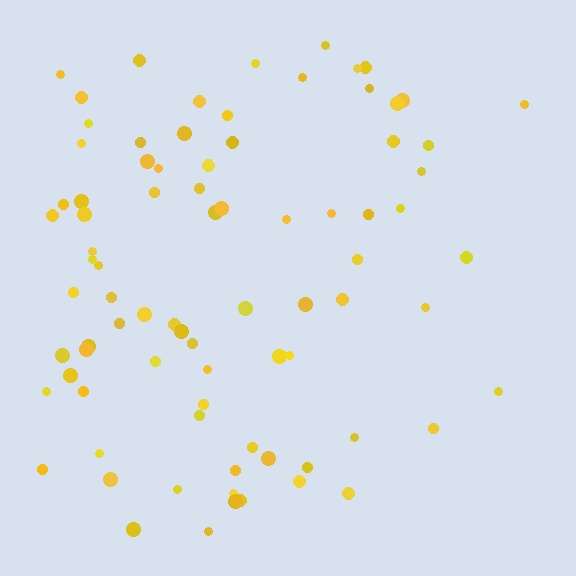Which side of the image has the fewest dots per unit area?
The right.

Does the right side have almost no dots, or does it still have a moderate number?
Still a moderate number, just noticeably fewer than the left.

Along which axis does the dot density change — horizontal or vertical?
Horizontal.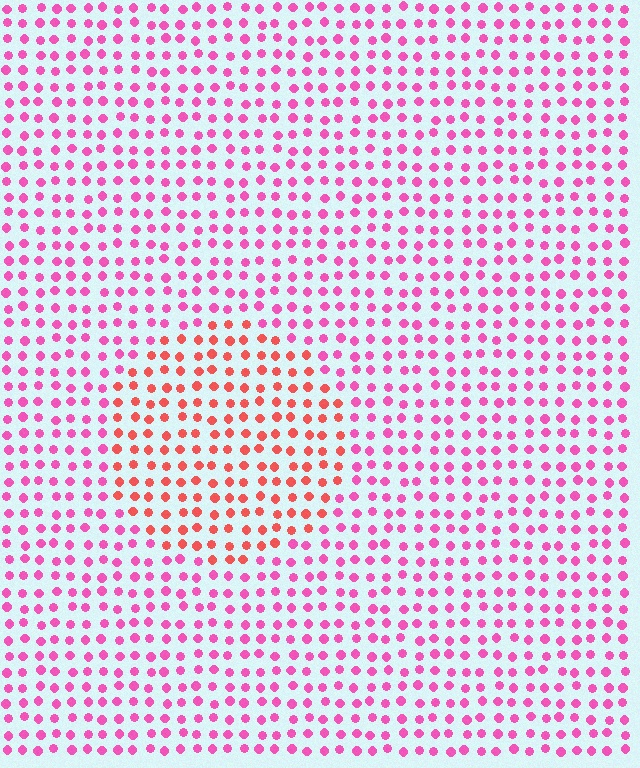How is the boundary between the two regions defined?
The boundary is defined purely by a slight shift in hue (about 38 degrees). Spacing, size, and orientation are identical on both sides.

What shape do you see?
I see a circle.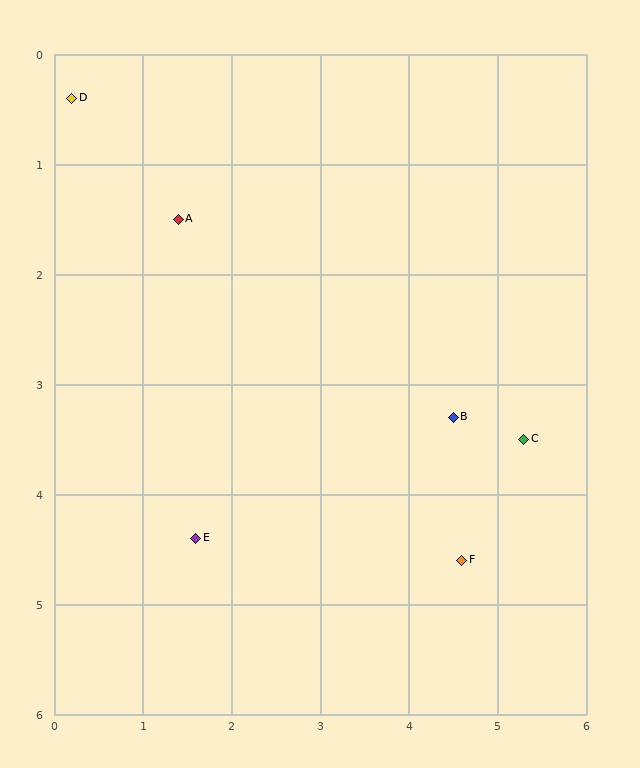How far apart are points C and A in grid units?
Points C and A are about 4.4 grid units apart.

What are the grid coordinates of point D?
Point D is at approximately (0.2, 0.4).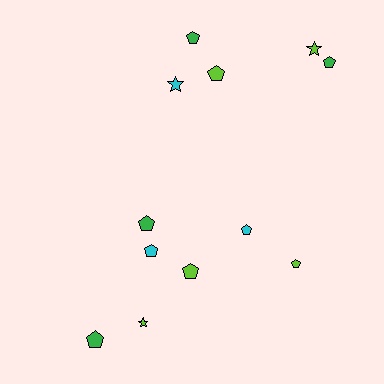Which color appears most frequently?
Lime, with 5 objects.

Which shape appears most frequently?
Pentagon, with 9 objects.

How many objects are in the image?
There are 12 objects.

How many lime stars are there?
There are 2 lime stars.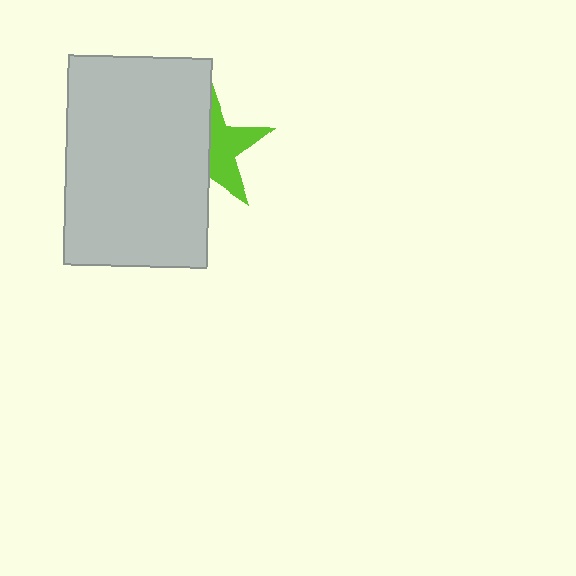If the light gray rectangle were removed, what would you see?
You would see the complete lime star.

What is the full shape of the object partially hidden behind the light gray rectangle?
The partially hidden object is a lime star.